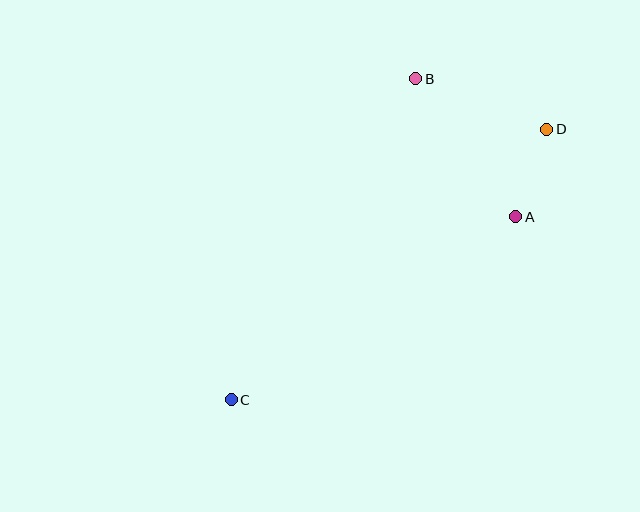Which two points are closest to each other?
Points A and D are closest to each other.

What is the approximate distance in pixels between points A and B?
The distance between A and B is approximately 170 pixels.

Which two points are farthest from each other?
Points C and D are farthest from each other.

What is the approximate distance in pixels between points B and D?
The distance between B and D is approximately 140 pixels.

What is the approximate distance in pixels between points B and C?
The distance between B and C is approximately 370 pixels.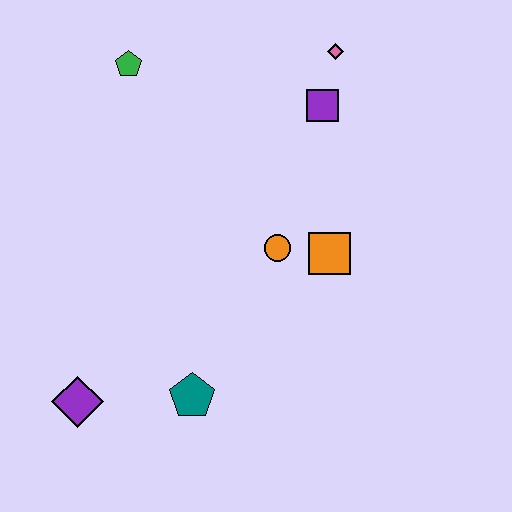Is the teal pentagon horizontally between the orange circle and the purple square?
No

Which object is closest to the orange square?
The orange circle is closest to the orange square.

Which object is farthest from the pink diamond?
The purple diamond is farthest from the pink diamond.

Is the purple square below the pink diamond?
Yes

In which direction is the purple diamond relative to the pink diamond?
The purple diamond is below the pink diamond.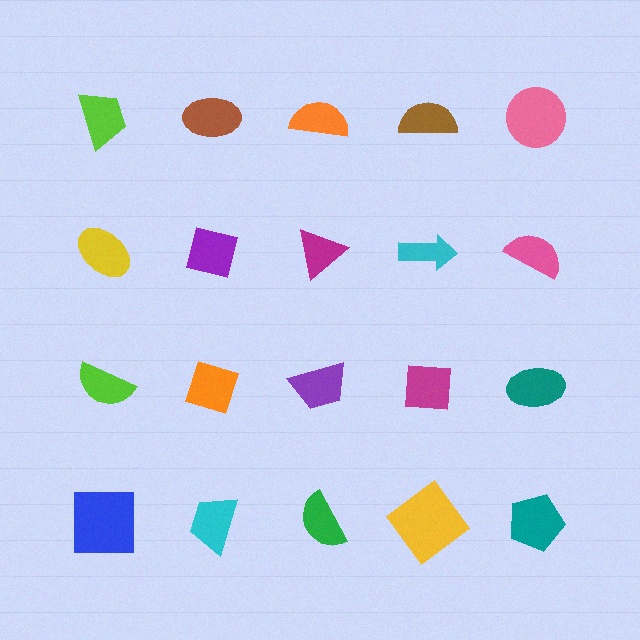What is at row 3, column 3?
A purple trapezoid.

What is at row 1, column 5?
A pink circle.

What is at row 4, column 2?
A cyan trapezoid.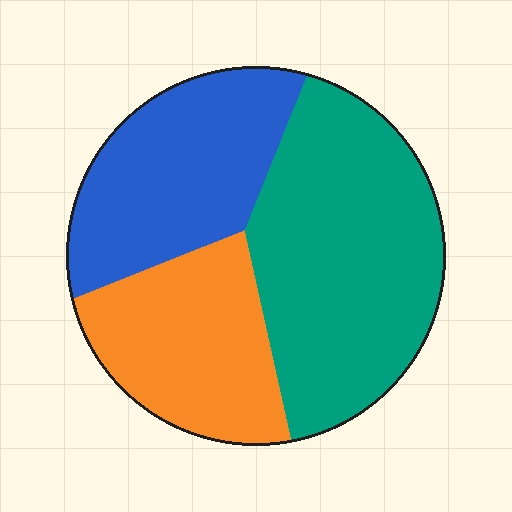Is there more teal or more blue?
Teal.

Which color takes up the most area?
Teal, at roughly 45%.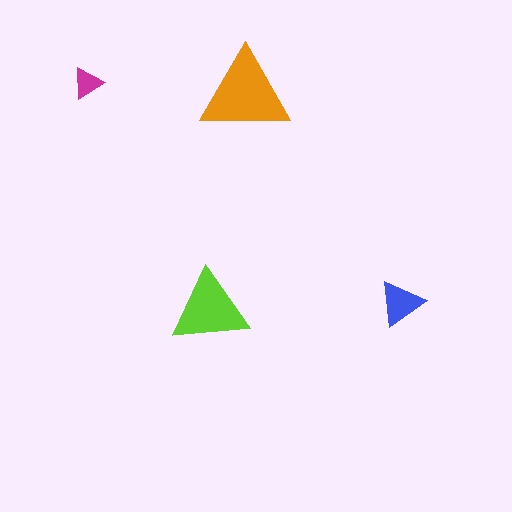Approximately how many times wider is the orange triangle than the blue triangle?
About 2 times wider.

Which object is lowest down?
The lime triangle is bottommost.